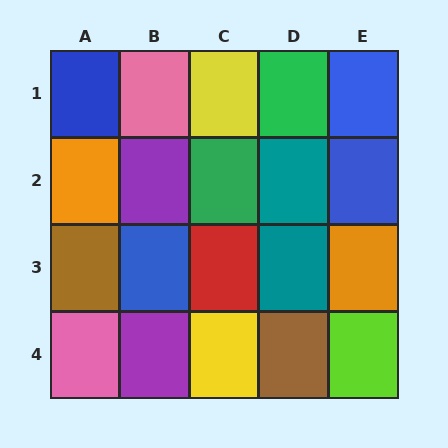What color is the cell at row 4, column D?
Brown.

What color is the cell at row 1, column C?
Yellow.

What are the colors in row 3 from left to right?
Brown, blue, red, teal, orange.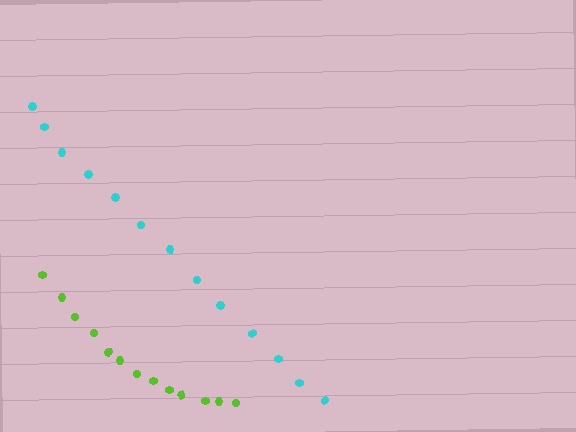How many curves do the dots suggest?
There are 2 distinct paths.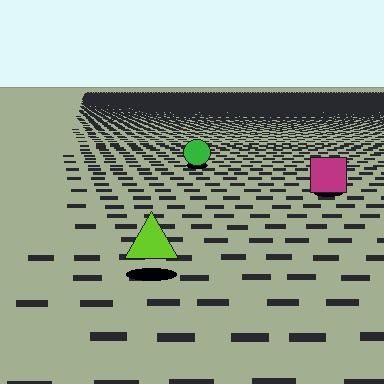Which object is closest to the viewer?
The lime triangle is closest. The texture marks near it are larger and more spread out.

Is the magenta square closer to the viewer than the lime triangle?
No. The lime triangle is closer — you can tell from the texture gradient: the ground texture is coarser near it.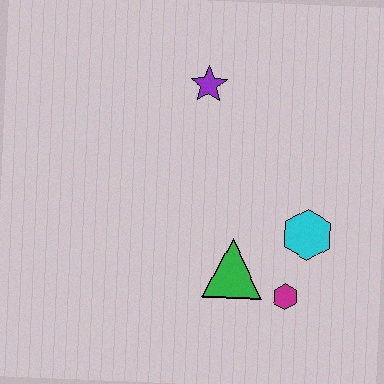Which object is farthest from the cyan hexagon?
The purple star is farthest from the cyan hexagon.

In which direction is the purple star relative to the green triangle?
The purple star is above the green triangle.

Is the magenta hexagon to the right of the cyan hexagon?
No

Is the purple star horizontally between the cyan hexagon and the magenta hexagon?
No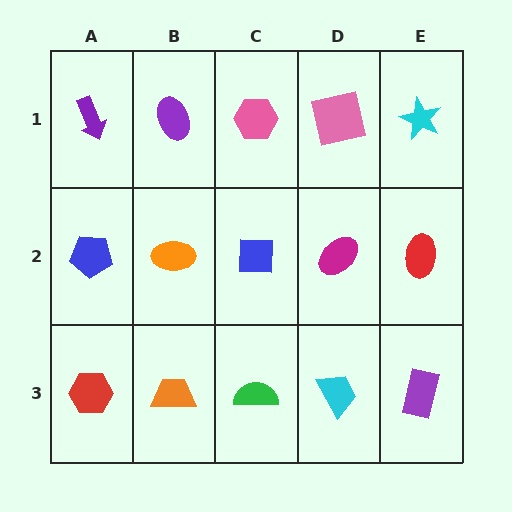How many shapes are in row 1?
5 shapes.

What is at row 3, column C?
A green semicircle.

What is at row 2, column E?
A red ellipse.